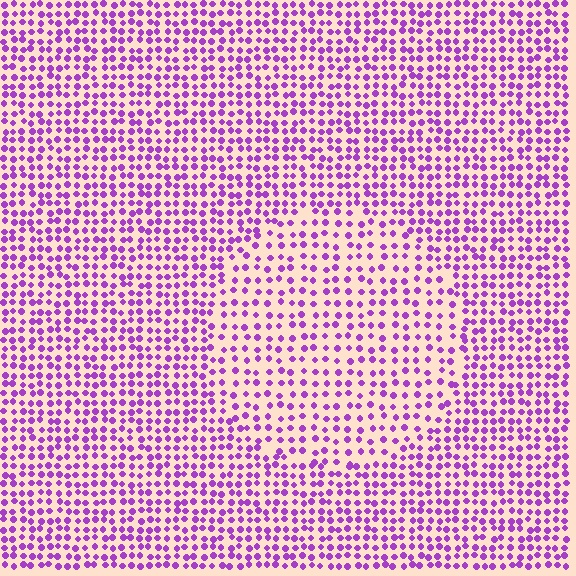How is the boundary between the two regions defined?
The boundary is defined by a change in element density (approximately 1.6x ratio). All elements are the same color, size, and shape.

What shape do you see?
I see a circle.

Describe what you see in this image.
The image contains small purple elements arranged at two different densities. A circle-shaped region is visible where the elements are less densely packed than the surrounding area.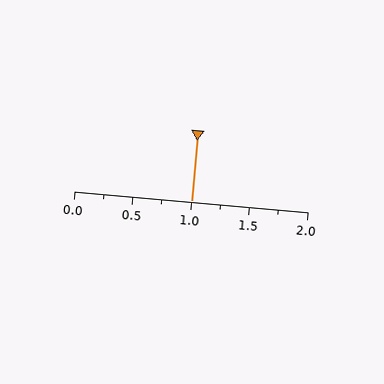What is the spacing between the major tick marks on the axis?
The major ticks are spaced 0.5 apart.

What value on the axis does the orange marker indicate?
The marker indicates approximately 1.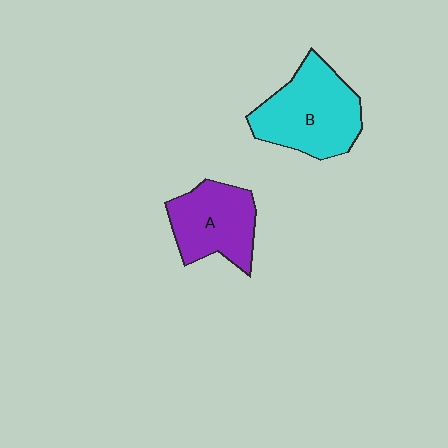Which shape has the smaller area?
Shape A (purple).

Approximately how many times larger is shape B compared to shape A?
Approximately 1.3 times.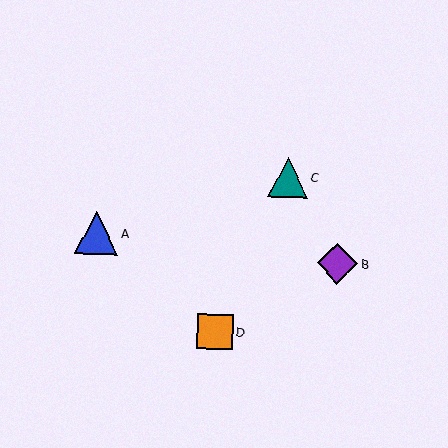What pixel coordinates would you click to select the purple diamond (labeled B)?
Click at (337, 263) to select the purple diamond B.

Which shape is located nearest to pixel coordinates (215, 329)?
The orange square (labeled D) at (215, 332) is nearest to that location.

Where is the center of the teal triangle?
The center of the teal triangle is at (288, 177).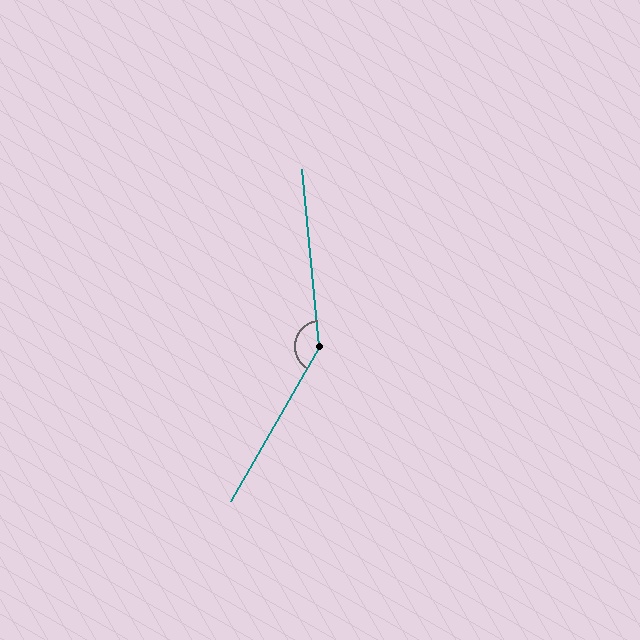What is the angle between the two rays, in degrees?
Approximately 144 degrees.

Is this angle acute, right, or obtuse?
It is obtuse.